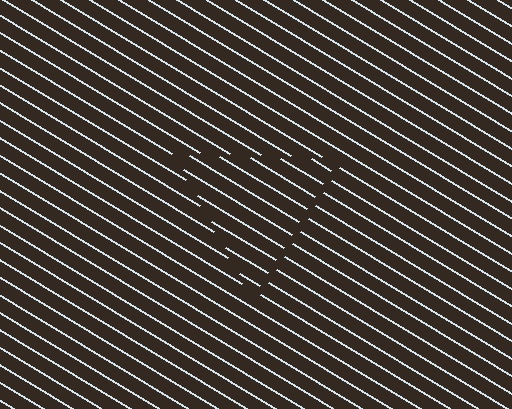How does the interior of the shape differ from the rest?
The interior of the shape contains the same grating, shifted by half a period — the contour is defined by the phase discontinuity where line-ends from the inner and outer gratings abut.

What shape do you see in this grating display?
An illusory triangle. The interior of the shape contains the same grating, shifted by half a period — the contour is defined by the phase discontinuity where line-ends from the inner and outer gratings abut.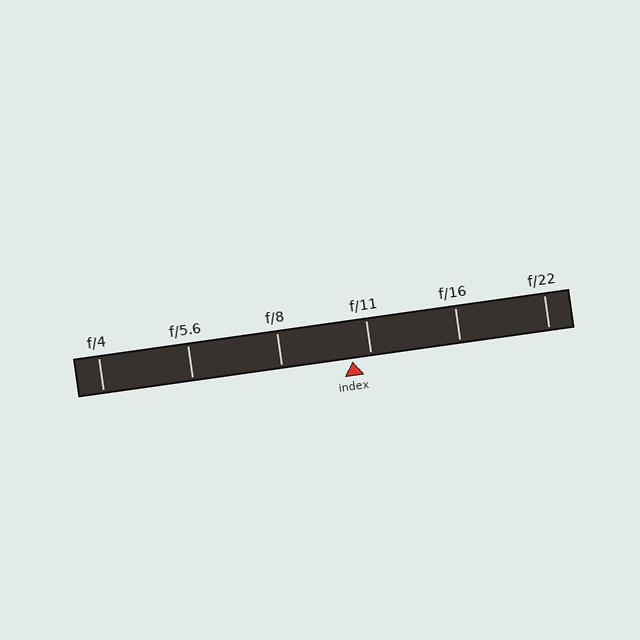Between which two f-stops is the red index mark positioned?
The index mark is between f/8 and f/11.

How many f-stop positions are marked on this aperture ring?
There are 6 f-stop positions marked.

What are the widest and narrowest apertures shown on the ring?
The widest aperture shown is f/4 and the narrowest is f/22.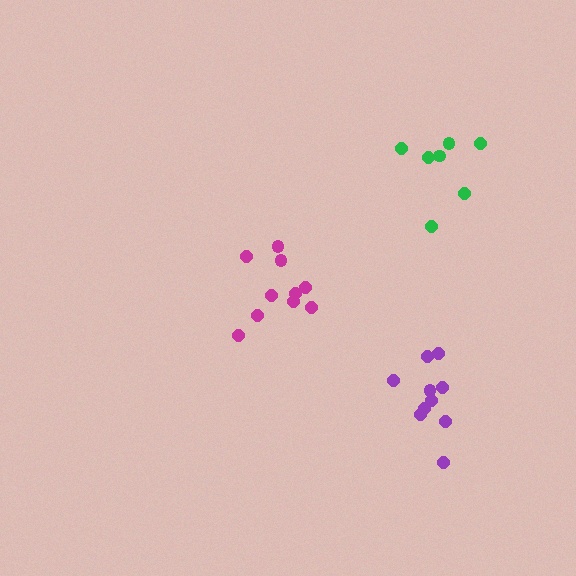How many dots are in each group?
Group 1: 10 dots, Group 2: 7 dots, Group 3: 10 dots (27 total).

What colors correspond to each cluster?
The clusters are colored: magenta, green, purple.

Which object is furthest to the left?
The magenta cluster is leftmost.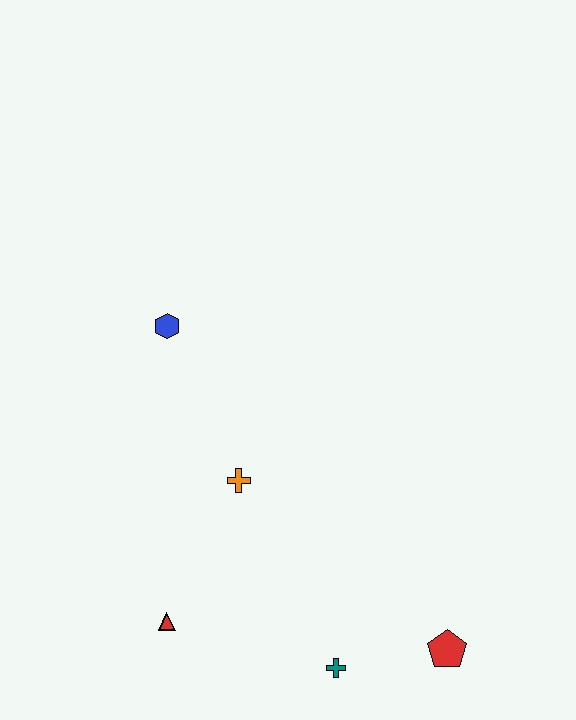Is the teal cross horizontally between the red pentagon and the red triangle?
Yes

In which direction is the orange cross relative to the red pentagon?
The orange cross is to the left of the red pentagon.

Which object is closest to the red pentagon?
The teal cross is closest to the red pentagon.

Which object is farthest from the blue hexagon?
The red pentagon is farthest from the blue hexagon.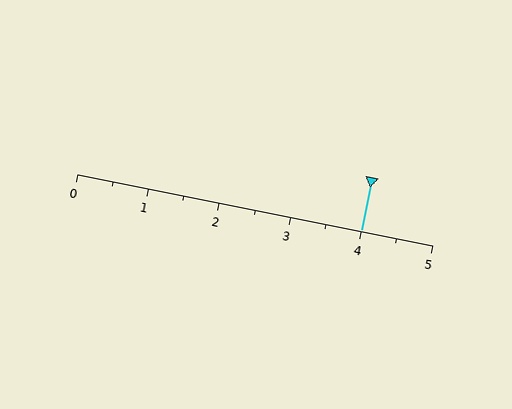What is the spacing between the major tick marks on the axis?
The major ticks are spaced 1 apart.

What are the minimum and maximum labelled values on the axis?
The axis runs from 0 to 5.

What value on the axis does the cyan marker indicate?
The marker indicates approximately 4.